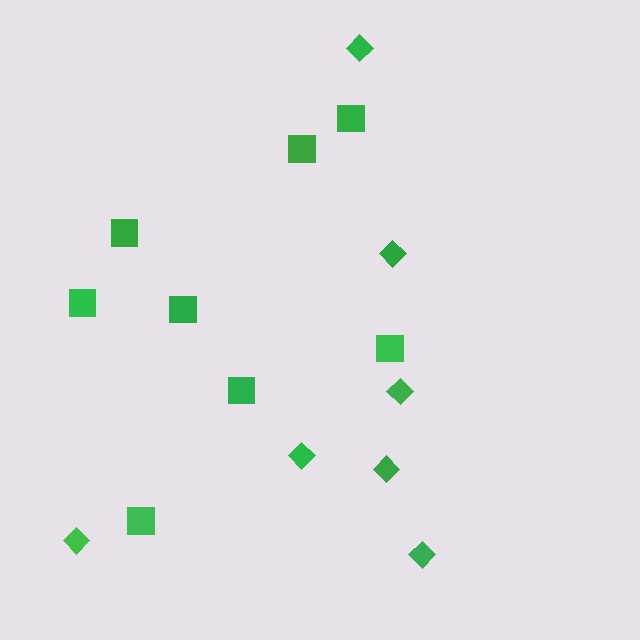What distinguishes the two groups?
There are 2 groups: one group of diamonds (7) and one group of squares (8).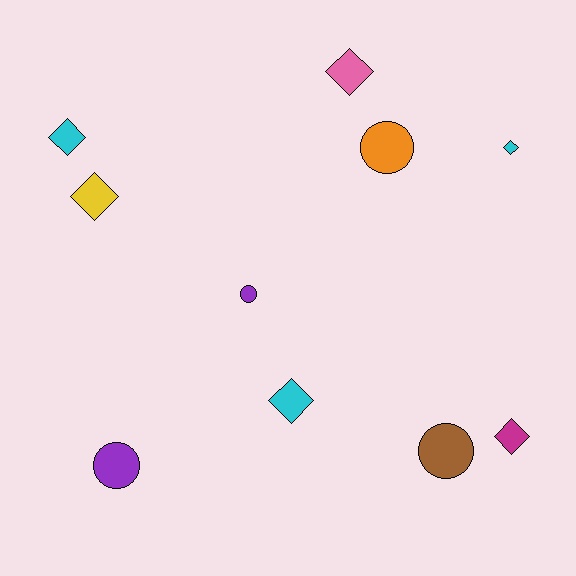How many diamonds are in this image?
There are 6 diamonds.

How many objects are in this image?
There are 10 objects.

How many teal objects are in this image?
There are no teal objects.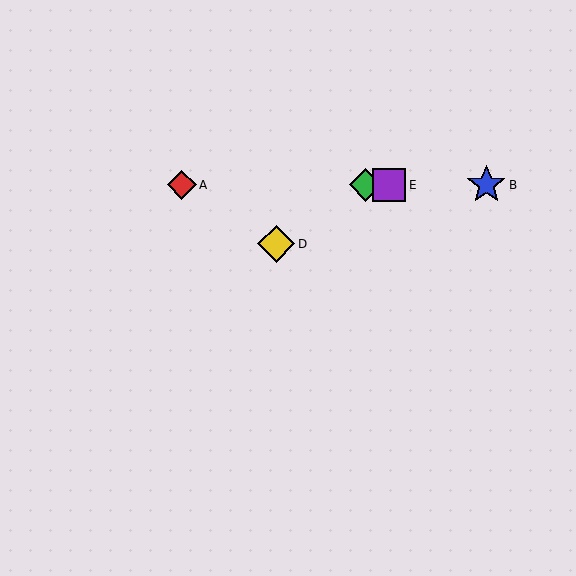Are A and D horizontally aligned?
No, A is at y≈185 and D is at y≈244.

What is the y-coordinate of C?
Object C is at y≈185.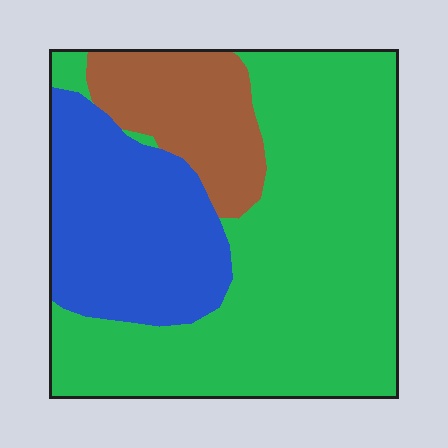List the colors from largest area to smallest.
From largest to smallest: green, blue, brown.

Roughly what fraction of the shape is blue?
Blue covers 26% of the shape.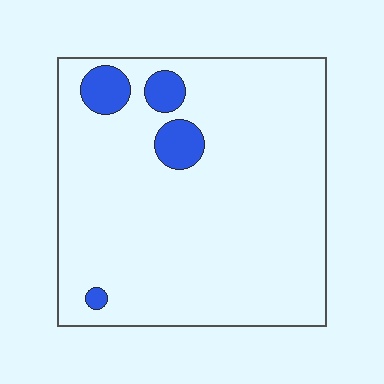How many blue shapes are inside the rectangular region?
4.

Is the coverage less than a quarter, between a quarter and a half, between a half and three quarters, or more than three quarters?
Less than a quarter.